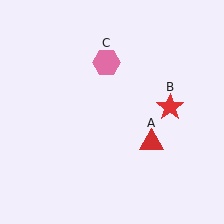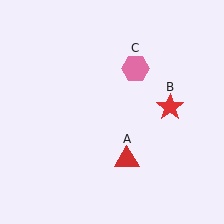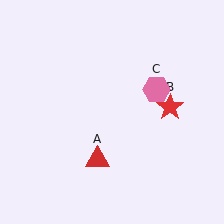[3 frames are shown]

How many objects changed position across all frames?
2 objects changed position: red triangle (object A), pink hexagon (object C).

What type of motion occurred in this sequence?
The red triangle (object A), pink hexagon (object C) rotated clockwise around the center of the scene.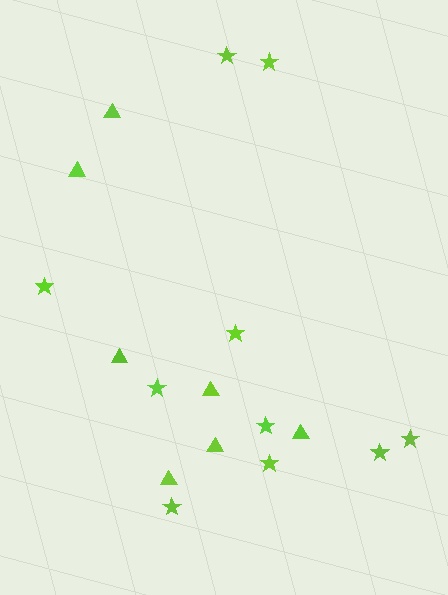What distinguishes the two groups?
There are 2 groups: one group of stars (10) and one group of triangles (7).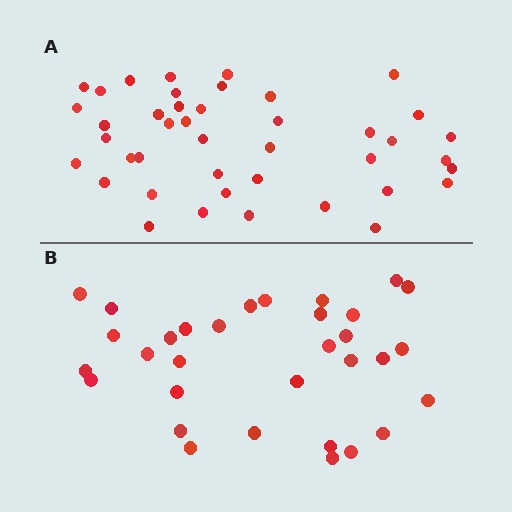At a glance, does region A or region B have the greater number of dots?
Region A (the top region) has more dots.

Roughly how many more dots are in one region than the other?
Region A has roughly 10 or so more dots than region B.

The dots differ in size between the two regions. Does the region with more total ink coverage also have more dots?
No. Region B has more total ink coverage because its dots are larger, but region A actually contains more individual dots. Total area can be misleading — the number of items is what matters here.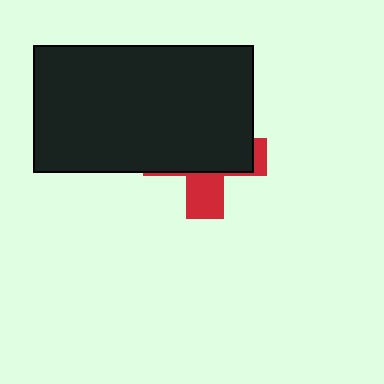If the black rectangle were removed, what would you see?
You would see the complete red cross.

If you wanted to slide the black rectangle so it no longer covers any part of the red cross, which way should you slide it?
Slide it up — that is the most direct way to separate the two shapes.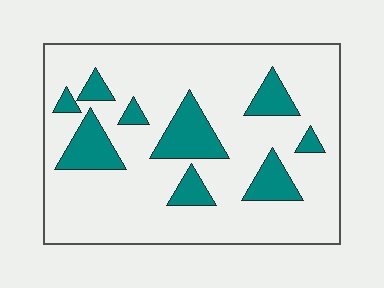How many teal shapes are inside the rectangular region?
9.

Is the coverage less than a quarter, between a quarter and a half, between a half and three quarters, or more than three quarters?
Less than a quarter.